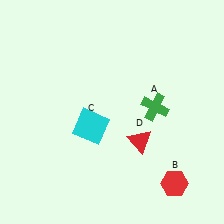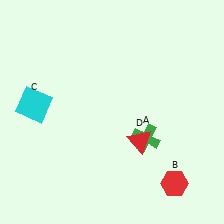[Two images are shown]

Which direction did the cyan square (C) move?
The cyan square (C) moved left.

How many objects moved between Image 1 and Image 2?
2 objects moved between the two images.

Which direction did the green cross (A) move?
The green cross (A) moved down.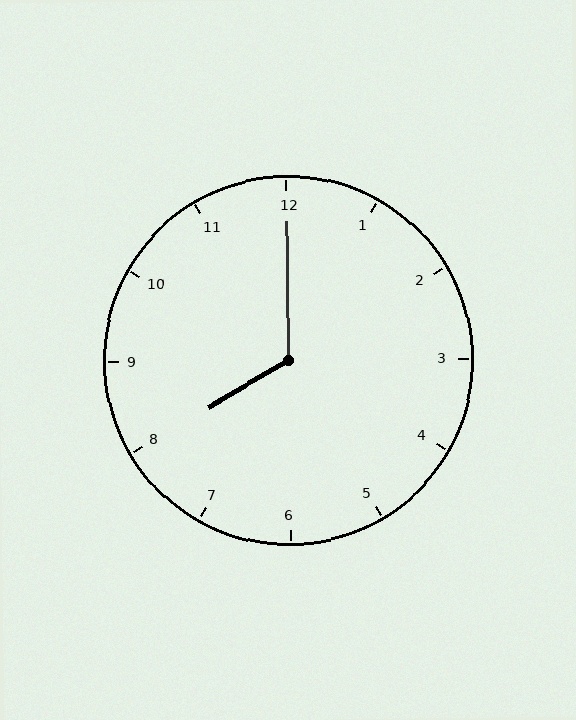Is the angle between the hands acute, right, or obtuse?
It is obtuse.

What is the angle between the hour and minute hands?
Approximately 120 degrees.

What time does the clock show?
8:00.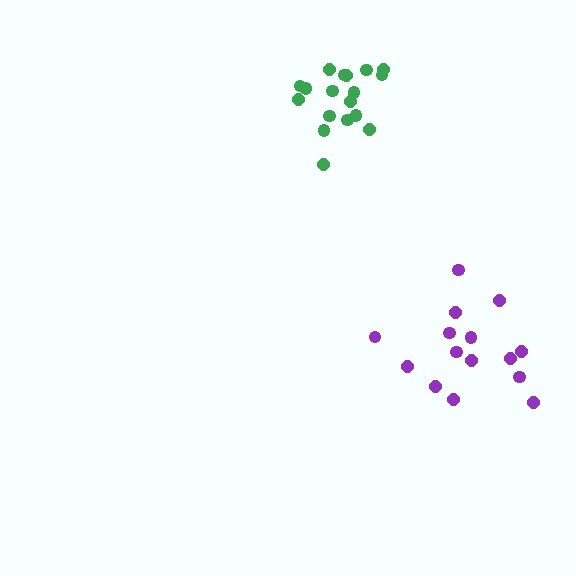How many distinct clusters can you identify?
There are 2 distinct clusters.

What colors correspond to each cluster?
The clusters are colored: purple, green.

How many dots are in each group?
Group 1: 15 dots, Group 2: 18 dots (33 total).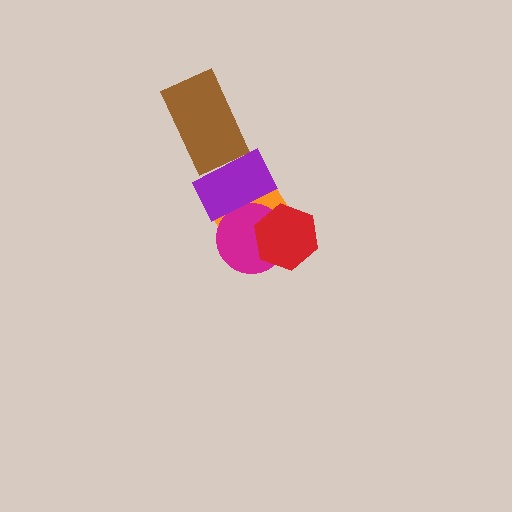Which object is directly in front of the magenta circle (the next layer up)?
The red hexagon is directly in front of the magenta circle.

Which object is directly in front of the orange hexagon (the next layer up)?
The magenta circle is directly in front of the orange hexagon.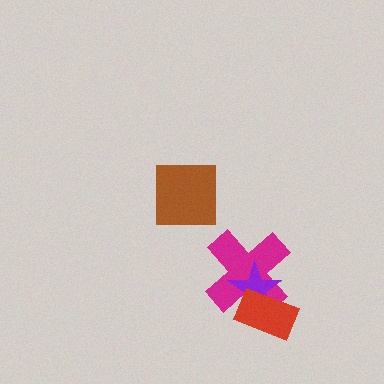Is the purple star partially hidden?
Yes, it is partially covered by another shape.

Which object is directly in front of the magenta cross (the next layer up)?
The purple star is directly in front of the magenta cross.